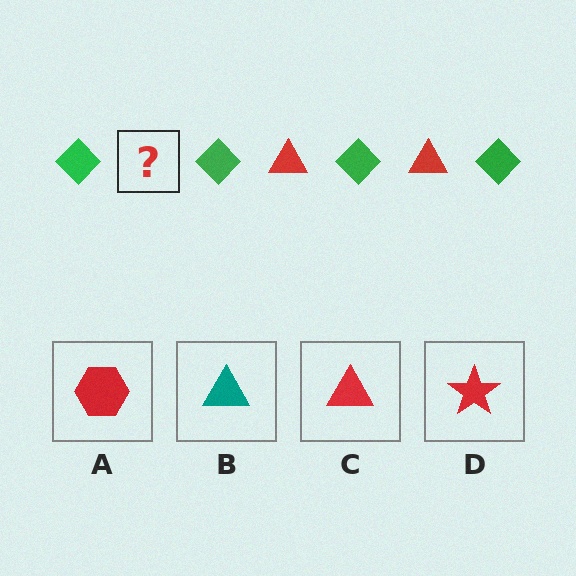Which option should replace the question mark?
Option C.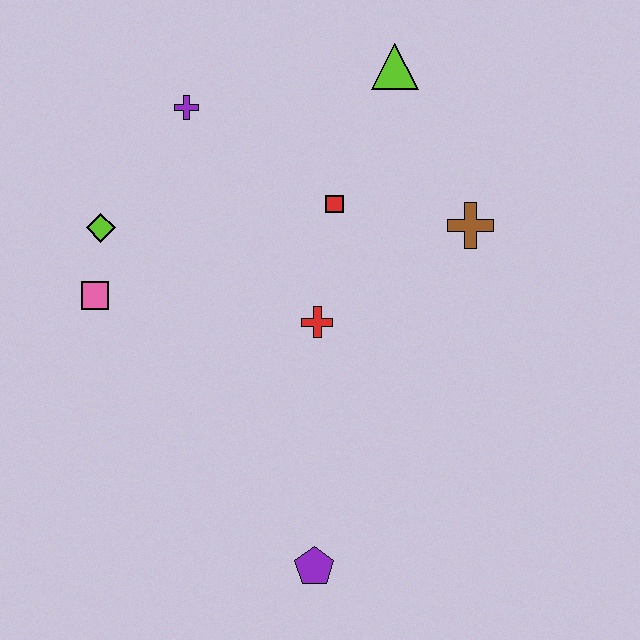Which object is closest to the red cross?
The red square is closest to the red cross.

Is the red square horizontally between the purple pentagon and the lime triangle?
Yes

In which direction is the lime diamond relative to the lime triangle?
The lime diamond is to the left of the lime triangle.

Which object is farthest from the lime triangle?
The purple pentagon is farthest from the lime triangle.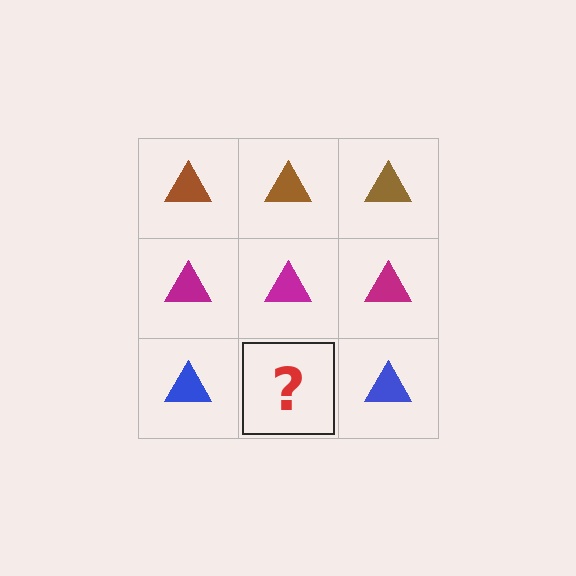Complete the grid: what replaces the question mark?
The question mark should be replaced with a blue triangle.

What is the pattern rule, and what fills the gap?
The rule is that each row has a consistent color. The gap should be filled with a blue triangle.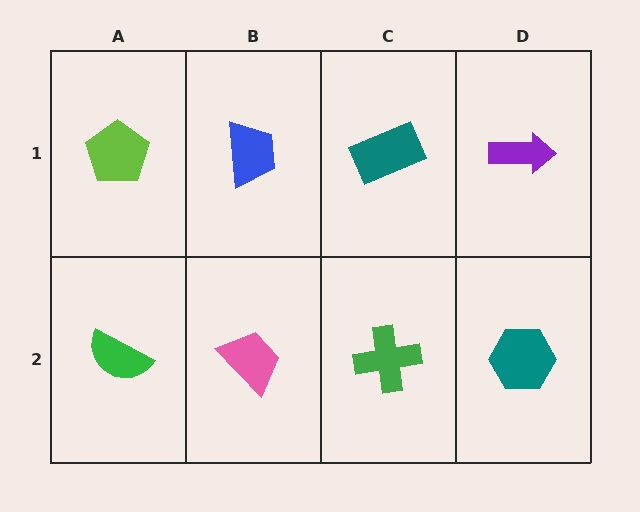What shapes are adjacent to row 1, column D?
A teal hexagon (row 2, column D), a teal rectangle (row 1, column C).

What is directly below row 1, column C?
A green cross.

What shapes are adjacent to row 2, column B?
A blue trapezoid (row 1, column B), a green semicircle (row 2, column A), a green cross (row 2, column C).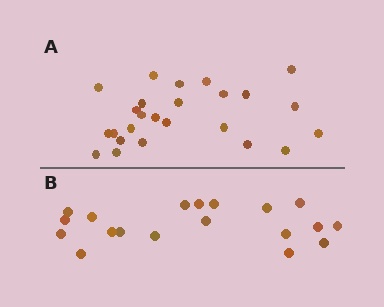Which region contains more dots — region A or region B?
Region A (the top region) has more dots.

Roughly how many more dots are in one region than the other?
Region A has about 6 more dots than region B.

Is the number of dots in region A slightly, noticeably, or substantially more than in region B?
Region A has noticeably more, but not dramatically so. The ratio is roughly 1.3 to 1.